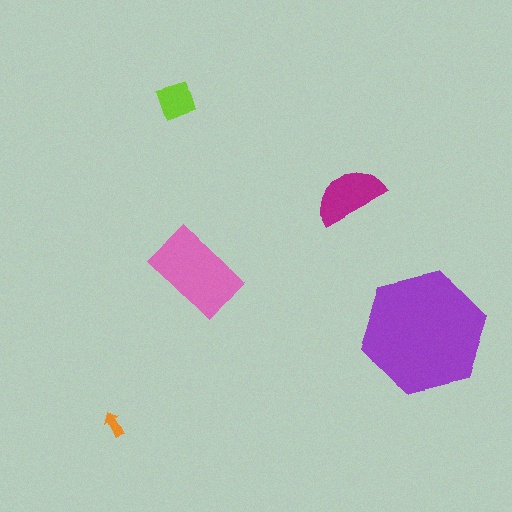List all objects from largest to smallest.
The purple hexagon, the pink rectangle, the magenta semicircle, the lime diamond, the orange arrow.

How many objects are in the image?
There are 5 objects in the image.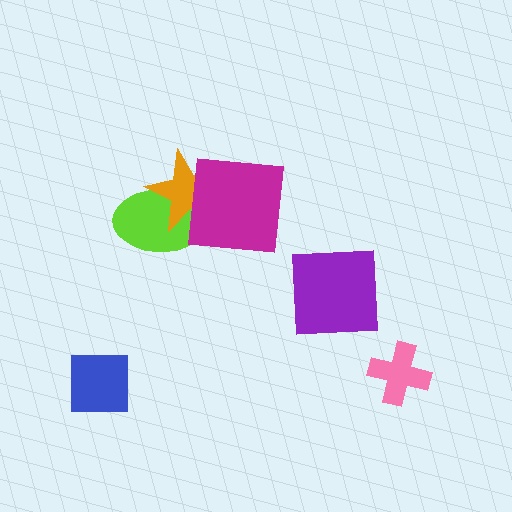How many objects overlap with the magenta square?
2 objects overlap with the magenta square.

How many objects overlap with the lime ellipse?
2 objects overlap with the lime ellipse.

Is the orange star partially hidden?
Yes, it is partially covered by another shape.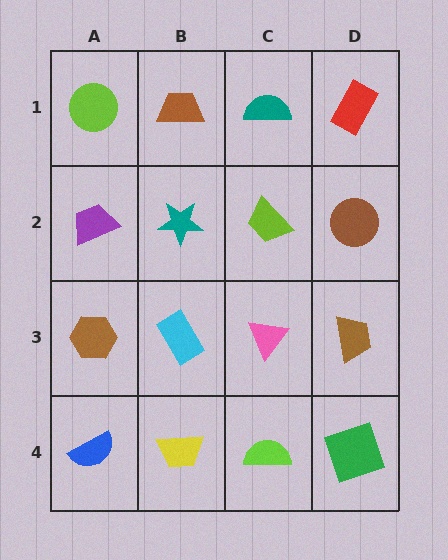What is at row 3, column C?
A pink triangle.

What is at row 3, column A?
A brown hexagon.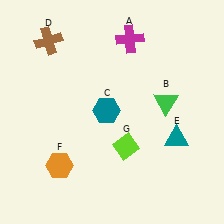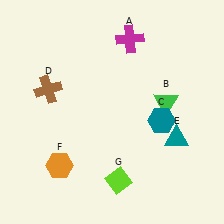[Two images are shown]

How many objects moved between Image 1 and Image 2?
3 objects moved between the two images.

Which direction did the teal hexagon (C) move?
The teal hexagon (C) moved right.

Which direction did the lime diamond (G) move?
The lime diamond (G) moved down.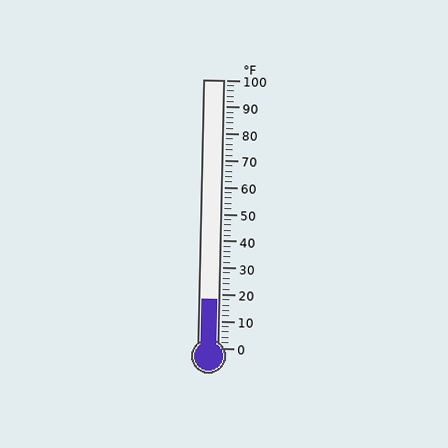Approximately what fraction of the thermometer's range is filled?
The thermometer is filled to approximately 20% of its range.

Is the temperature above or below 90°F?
The temperature is below 90°F.